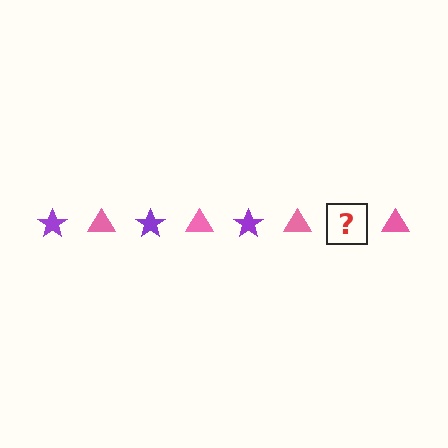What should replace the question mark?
The question mark should be replaced with a purple star.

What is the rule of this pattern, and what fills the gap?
The rule is that the pattern alternates between purple star and pink triangle. The gap should be filled with a purple star.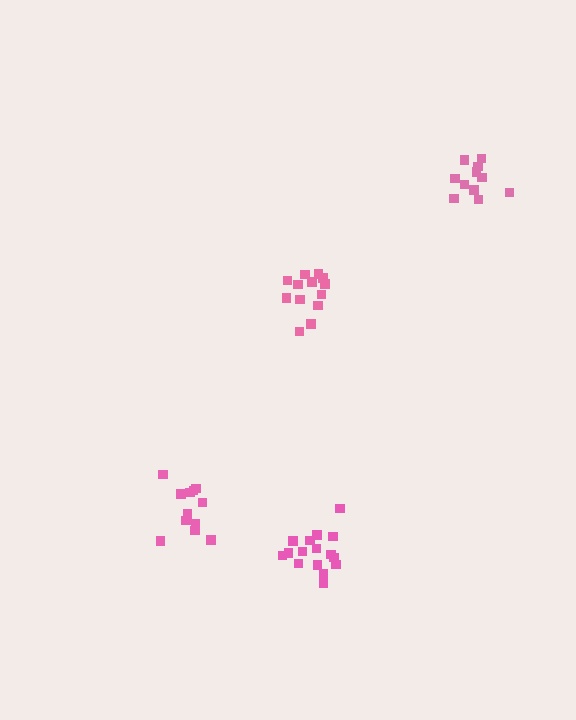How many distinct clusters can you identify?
There are 4 distinct clusters.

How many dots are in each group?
Group 1: 14 dots, Group 2: 16 dots, Group 3: 11 dots, Group 4: 12 dots (53 total).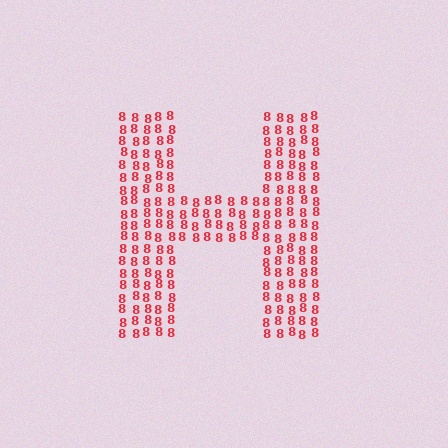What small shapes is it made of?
It is made of small digit 8's.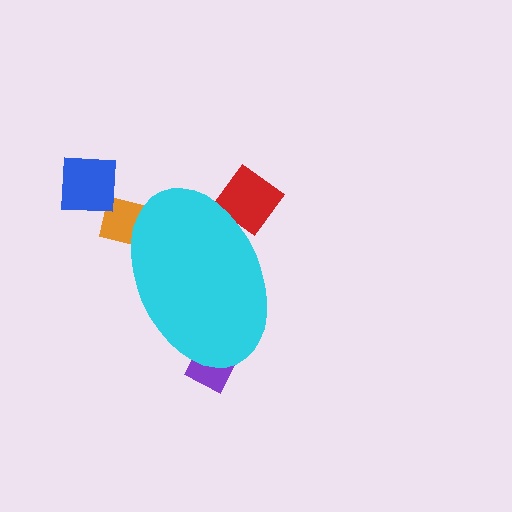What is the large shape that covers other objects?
A cyan ellipse.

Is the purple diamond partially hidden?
Yes, the purple diamond is partially hidden behind the cyan ellipse.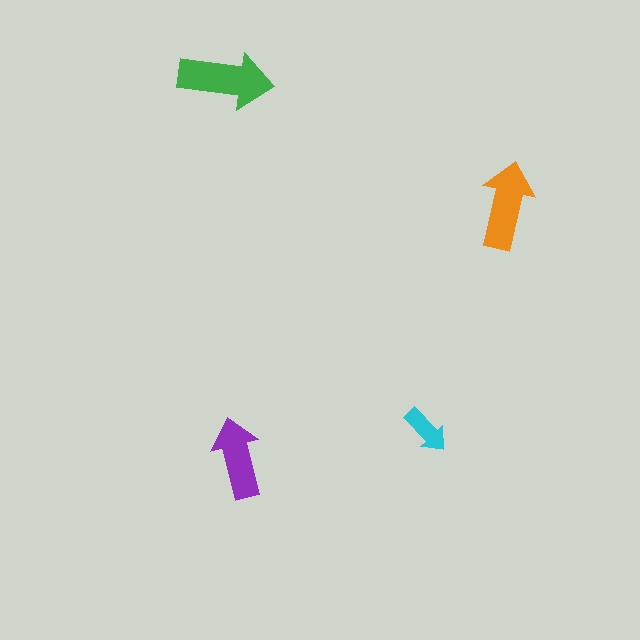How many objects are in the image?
There are 4 objects in the image.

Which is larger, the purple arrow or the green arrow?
The green one.